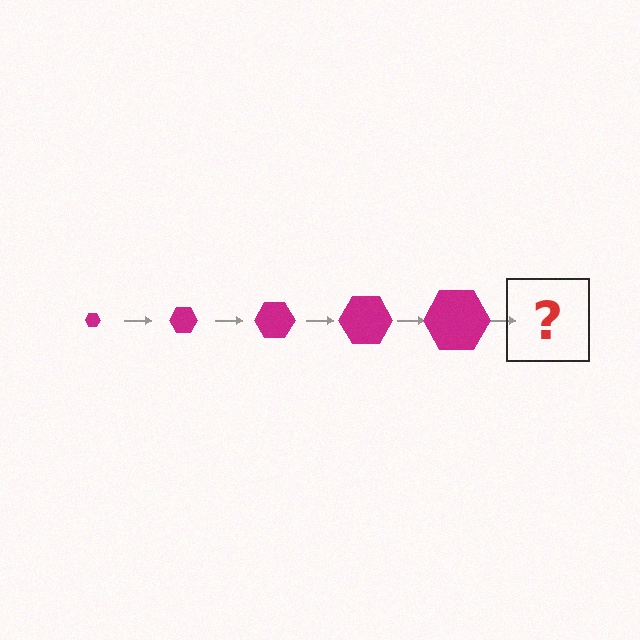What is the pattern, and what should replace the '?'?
The pattern is that the hexagon gets progressively larger each step. The '?' should be a magenta hexagon, larger than the previous one.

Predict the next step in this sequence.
The next step is a magenta hexagon, larger than the previous one.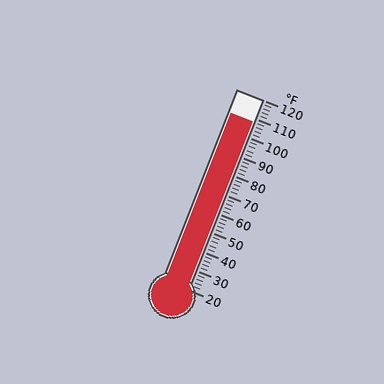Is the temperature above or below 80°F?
The temperature is above 80°F.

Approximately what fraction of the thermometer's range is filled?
The thermometer is filled to approximately 90% of its range.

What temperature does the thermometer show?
The thermometer shows approximately 108°F.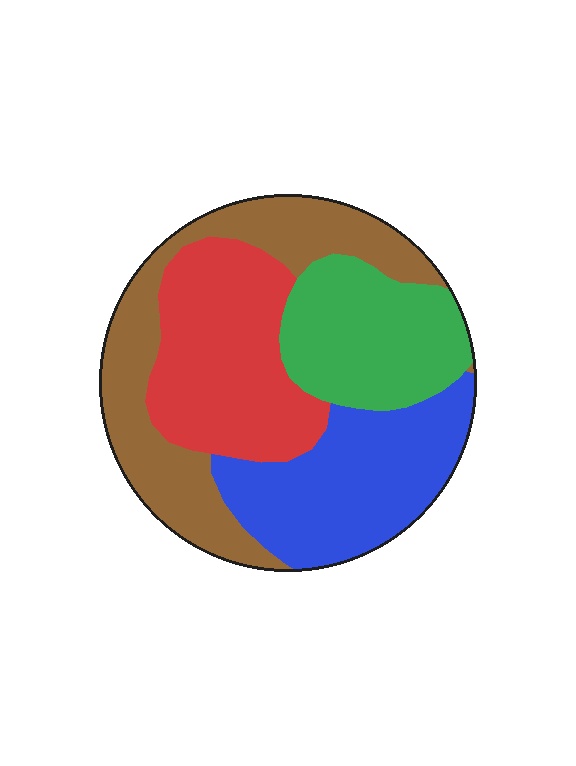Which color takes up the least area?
Green, at roughly 20%.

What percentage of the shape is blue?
Blue covers 25% of the shape.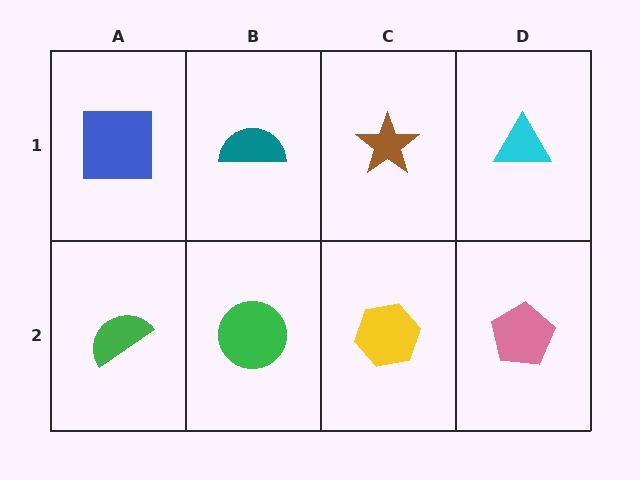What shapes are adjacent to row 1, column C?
A yellow hexagon (row 2, column C), a teal semicircle (row 1, column B), a cyan triangle (row 1, column D).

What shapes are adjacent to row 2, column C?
A brown star (row 1, column C), a green circle (row 2, column B), a pink pentagon (row 2, column D).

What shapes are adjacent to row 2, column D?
A cyan triangle (row 1, column D), a yellow hexagon (row 2, column C).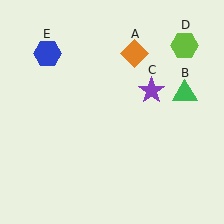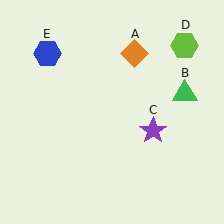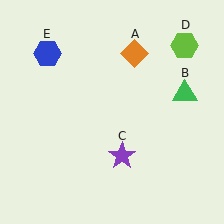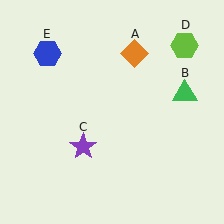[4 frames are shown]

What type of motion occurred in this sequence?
The purple star (object C) rotated clockwise around the center of the scene.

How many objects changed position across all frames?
1 object changed position: purple star (object C).